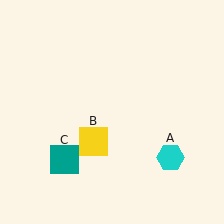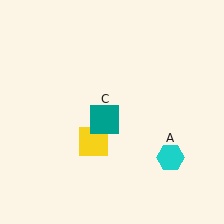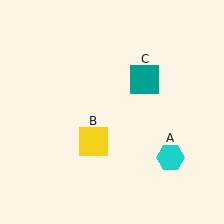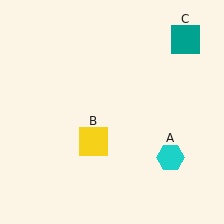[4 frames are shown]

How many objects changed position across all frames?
1 object changed position: teal square (object C).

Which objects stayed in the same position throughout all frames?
Cyan hexagon (object A) and yellow square (object B) remained stationary.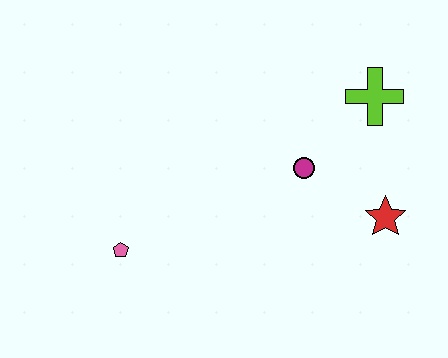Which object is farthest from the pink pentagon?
The lime cross is farthest from the pink pentagon.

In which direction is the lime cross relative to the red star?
The lime cross is above the red star.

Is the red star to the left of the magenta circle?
No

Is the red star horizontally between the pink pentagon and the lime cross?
No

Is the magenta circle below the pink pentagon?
No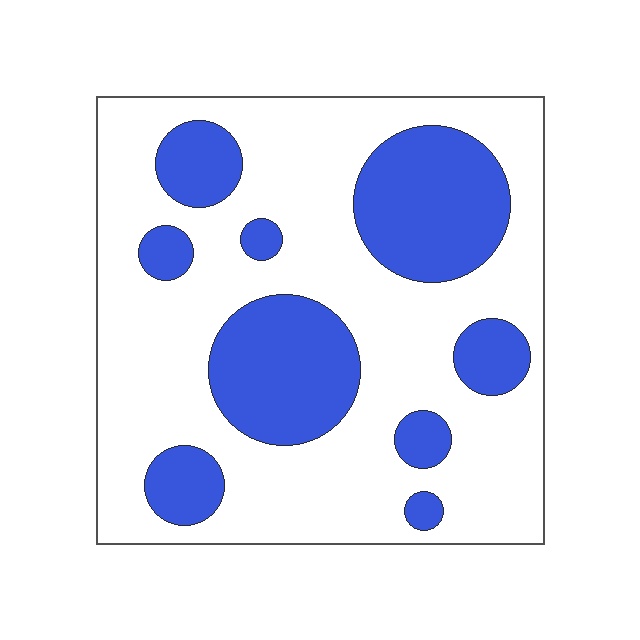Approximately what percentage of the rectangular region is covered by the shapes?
Approximately 30%.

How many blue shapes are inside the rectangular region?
9.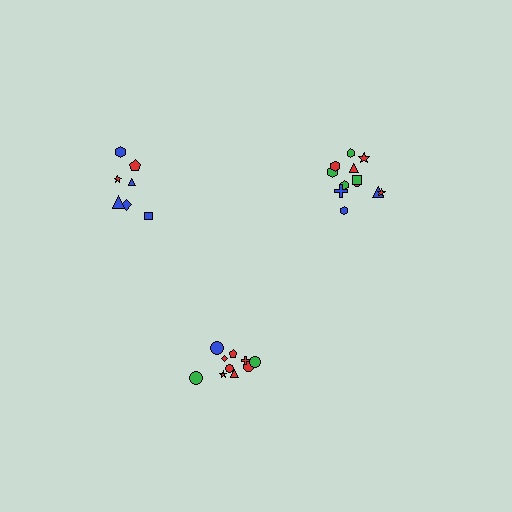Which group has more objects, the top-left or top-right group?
The top-right group.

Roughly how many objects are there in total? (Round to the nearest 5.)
Roughly 30 objects in total.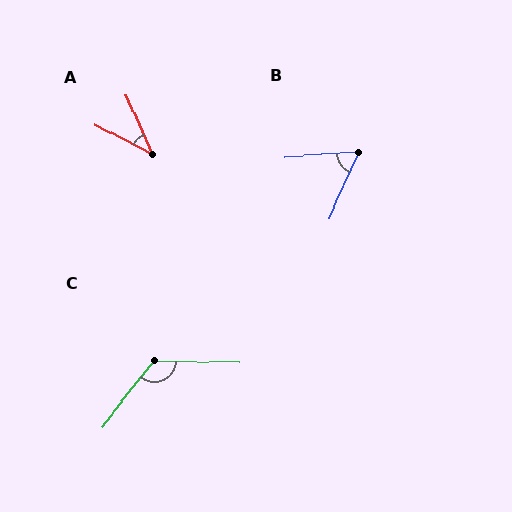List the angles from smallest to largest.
A (38°), B (61°), C (127°).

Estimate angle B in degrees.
Approximately 61 degrees.